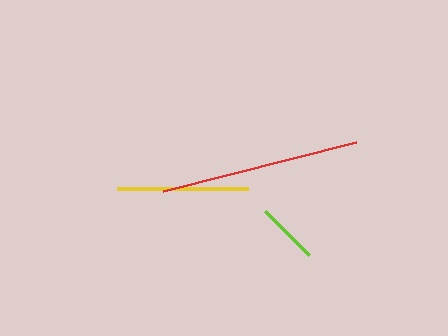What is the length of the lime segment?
The lime segment is approximately 63 pixels long.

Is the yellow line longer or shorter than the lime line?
The yellow line is longer than the lime line.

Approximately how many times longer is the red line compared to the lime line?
The red line is approximately 3.2 times the length of the lime line.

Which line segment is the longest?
The red line is the longest at approximately 199 pixels.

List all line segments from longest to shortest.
From longest to shortest: red, yellow, lime.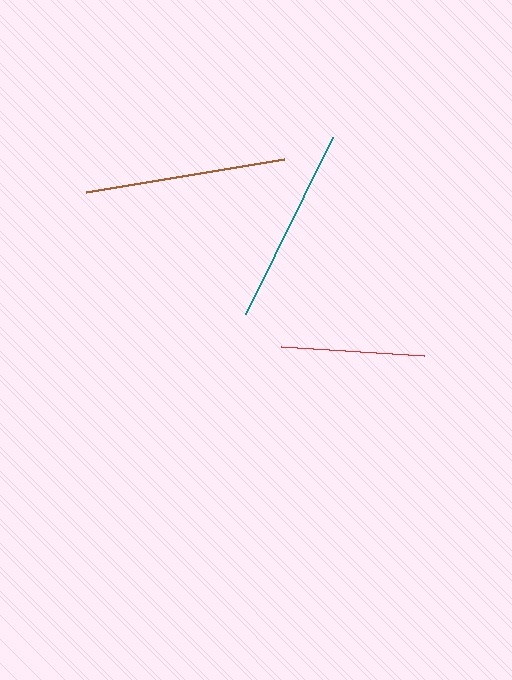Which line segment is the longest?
The brown line is the longest at approximately 201 pixels.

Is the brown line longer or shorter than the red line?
The brown line is longer than the red line.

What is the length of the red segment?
The red segment is approximately 144 pixels long.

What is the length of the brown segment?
The brown segment is approximately 201 pixels long.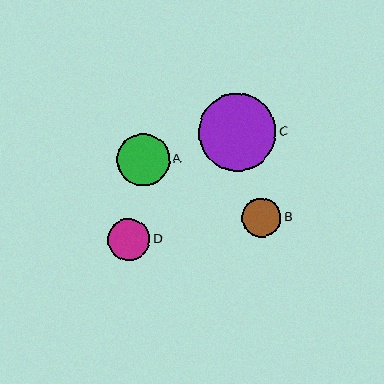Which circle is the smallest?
Circle B is the smallest with a size of approximately 39 pixels.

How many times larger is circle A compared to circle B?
Circle A is approximately 1.3 times the size of circle B.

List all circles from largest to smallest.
From largest to smallest: C, A, D, B.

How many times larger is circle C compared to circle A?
Circle C is approximately 1.5 times the size of circle A.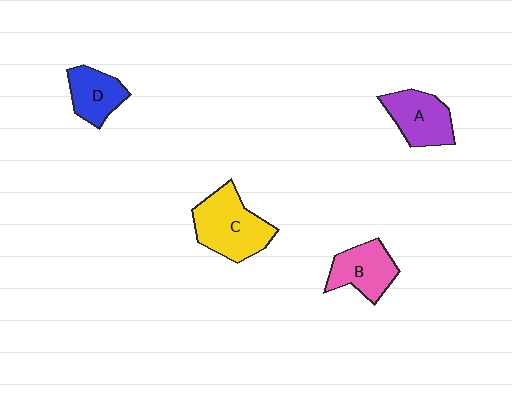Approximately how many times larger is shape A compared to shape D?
Approximately 1.2 times.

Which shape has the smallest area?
Shape D (blue).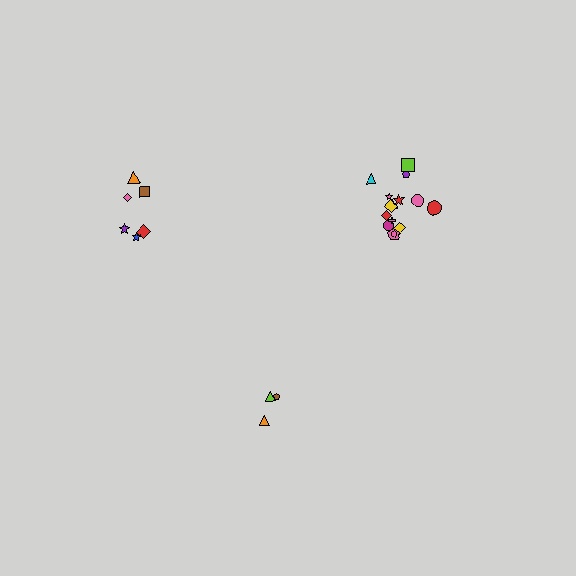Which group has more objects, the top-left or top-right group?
The top-right group.